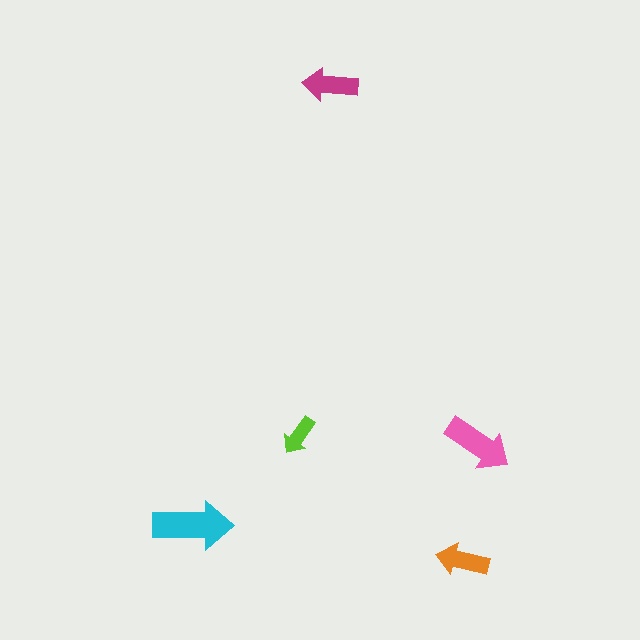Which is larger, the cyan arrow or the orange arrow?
The cyan one.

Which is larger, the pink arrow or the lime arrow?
The pink one.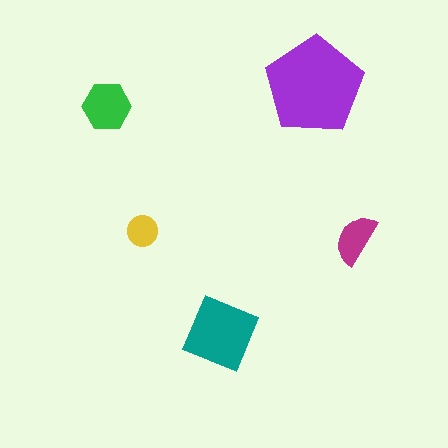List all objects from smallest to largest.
The yellow circle, the magenta semicircle, the green hexagon, the teal diamond, the purple pentagon.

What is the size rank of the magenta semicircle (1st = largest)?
4th.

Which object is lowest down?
The teal diamond is bottommost.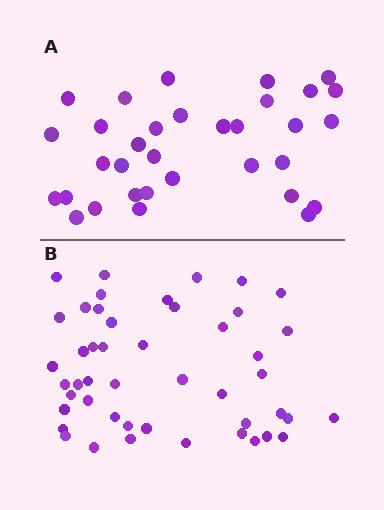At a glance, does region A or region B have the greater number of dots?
Region B (the bottom region) has more dots.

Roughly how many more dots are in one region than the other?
Region B has approximately 15 more dots than region A.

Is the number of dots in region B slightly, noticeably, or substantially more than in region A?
Region B has noticeably more, but not dramatically so. The ratio is roughly 1.4 to 1.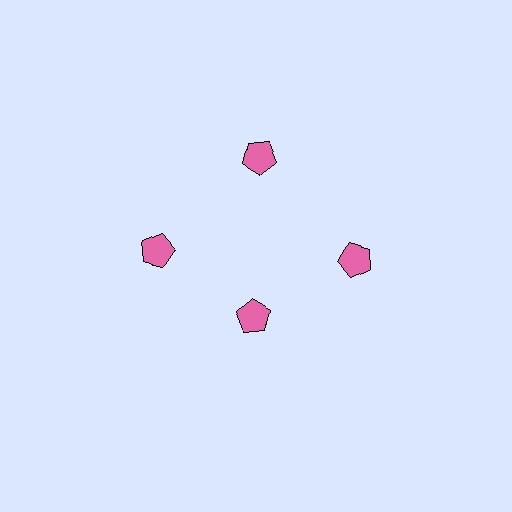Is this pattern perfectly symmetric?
No. The 4 pink pentagons are arranged in a ring, but one element near the 6 o'clock position is pulled inward toward the center, breaking the 4-fold rotational symmetry.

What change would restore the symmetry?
The symmetry would be restored by moving it outward, back onto the ring so that all 4 pentagons sit at equal angles and equal distance from the center.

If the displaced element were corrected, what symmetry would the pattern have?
It would have 4-fold rotational symmetry — the pattern would map onto itself every 90 degrees.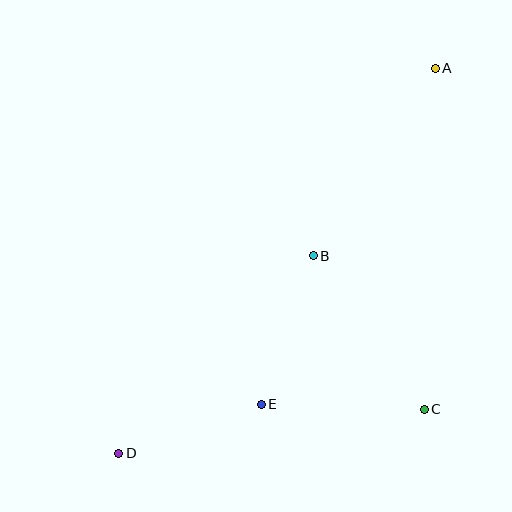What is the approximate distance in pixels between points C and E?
The distance between C and E is approximately 163 pixels.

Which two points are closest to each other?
Points D and E are closest to each other.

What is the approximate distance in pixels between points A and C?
The distance between A and C is approximately 341 pixels.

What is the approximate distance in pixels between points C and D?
The distance between C and D is approximately 309 pixels.